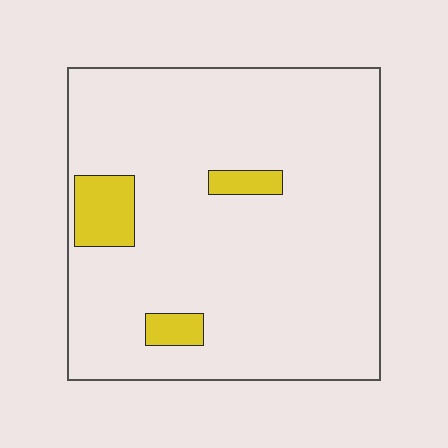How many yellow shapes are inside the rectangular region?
3.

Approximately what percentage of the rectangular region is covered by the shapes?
Approximately 10%.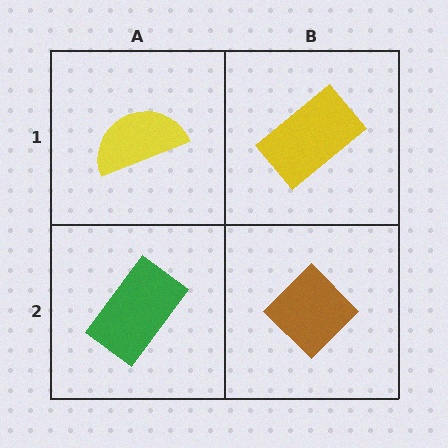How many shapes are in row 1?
2 shapes.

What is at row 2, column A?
A green rectangle.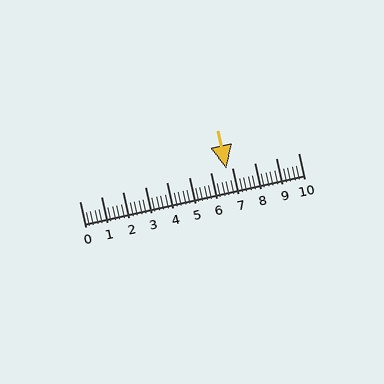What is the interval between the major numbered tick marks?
The major tick marks are spaced 1 units apart.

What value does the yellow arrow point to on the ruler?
The yellow arrow points to approximately 6.7.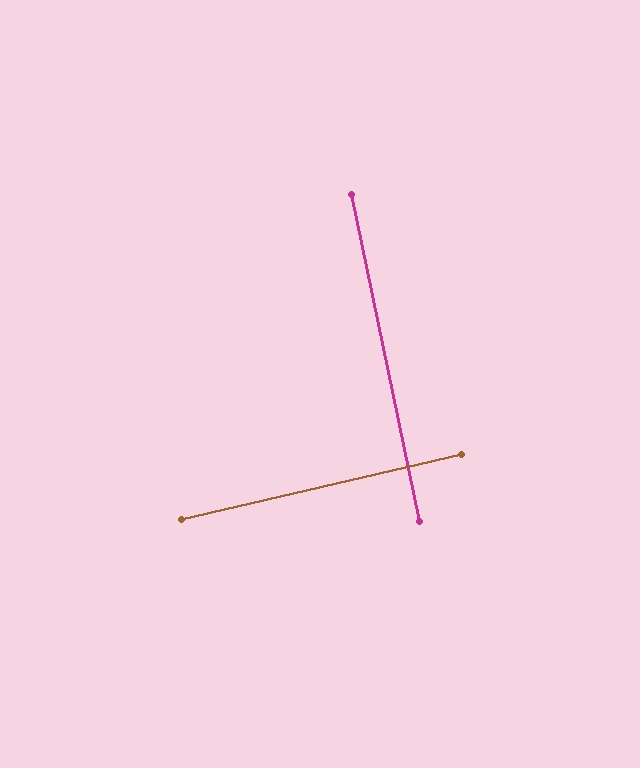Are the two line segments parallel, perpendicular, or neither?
Perpendicular — they meet at approximately 89°.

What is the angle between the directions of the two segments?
Approximately 89 degrees.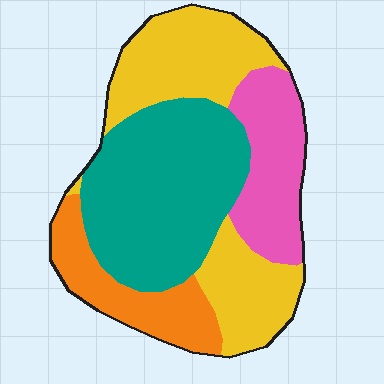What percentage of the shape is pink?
Pink covers about 15% of the shape.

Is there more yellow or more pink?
Yellow.